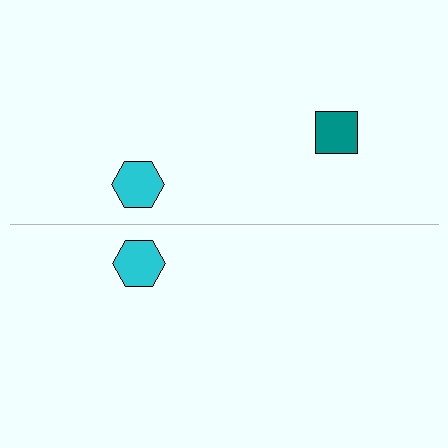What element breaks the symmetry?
A teal square is missing from the bottom side.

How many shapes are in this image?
There are 3 shapes in this image.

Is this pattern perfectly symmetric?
No, the pattern is not perfectly symmetric. A teal square is missing from the bottom side.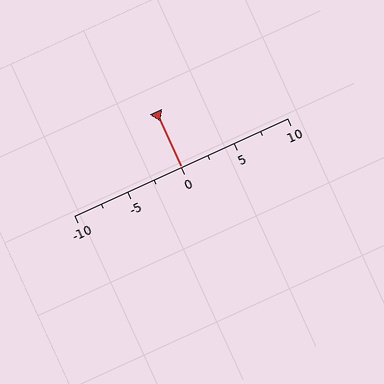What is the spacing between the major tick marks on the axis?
The major ticks are spaced 5 apart.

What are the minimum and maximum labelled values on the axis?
The axis runs from -10 to 10.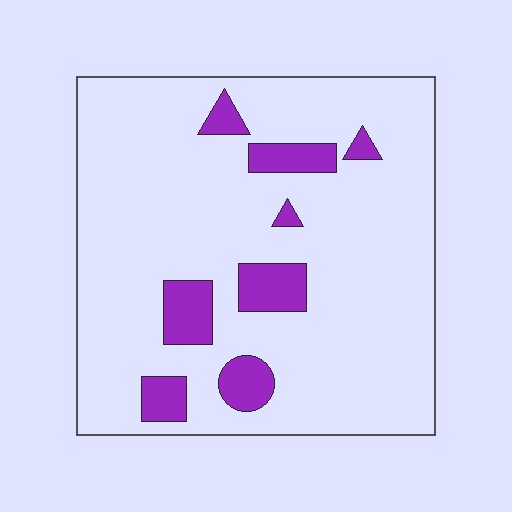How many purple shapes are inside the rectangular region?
8.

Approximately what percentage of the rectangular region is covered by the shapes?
Approximately 15%.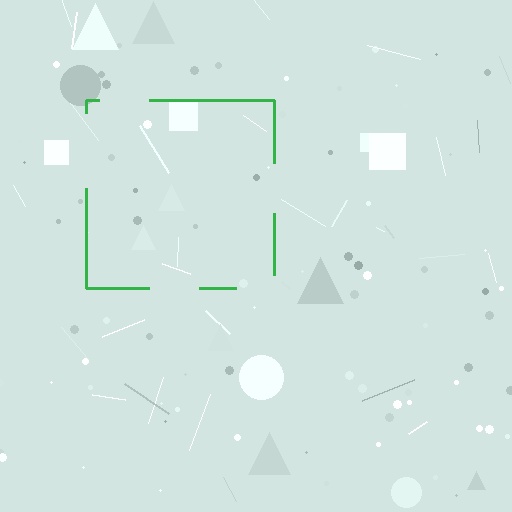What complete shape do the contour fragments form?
The contour fragments form a square.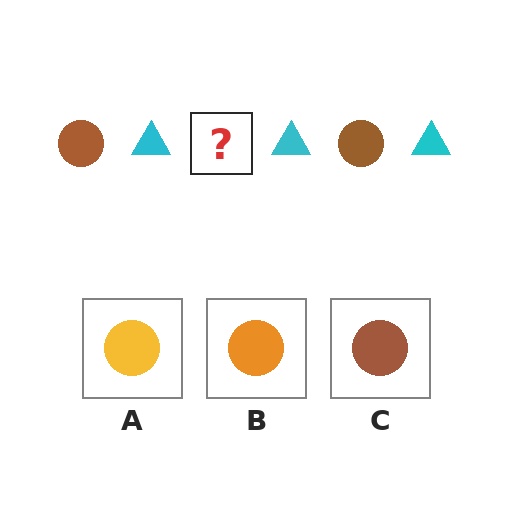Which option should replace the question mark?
Option C.